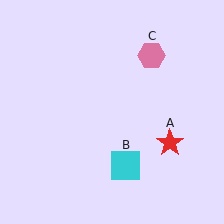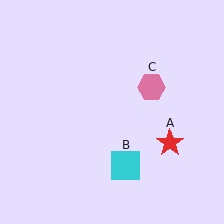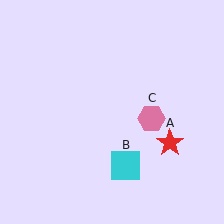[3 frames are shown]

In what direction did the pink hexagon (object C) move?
The pink hexagon (object C) moved down.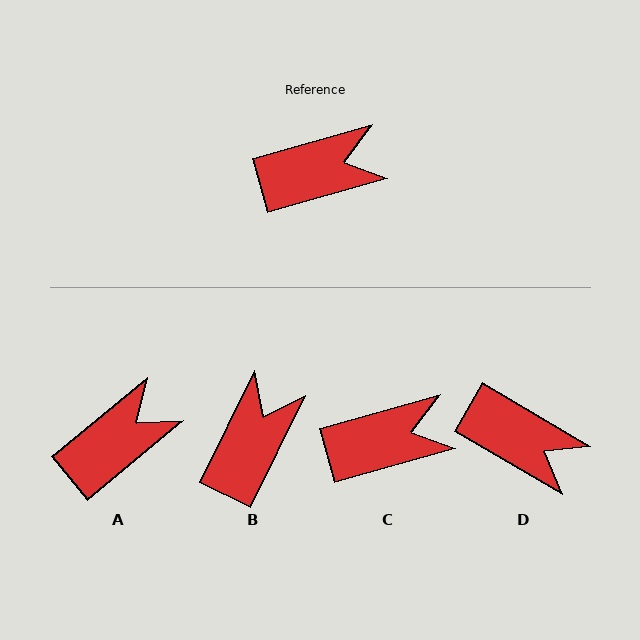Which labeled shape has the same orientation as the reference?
C.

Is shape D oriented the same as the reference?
No, it is off by about 46 degrees.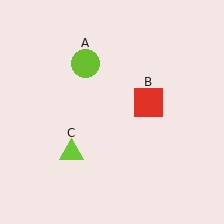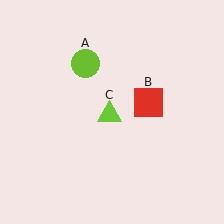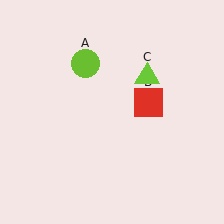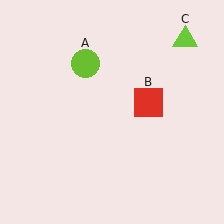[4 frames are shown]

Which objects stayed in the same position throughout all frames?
Lime circle (object A) and red square (object B) remained stationary.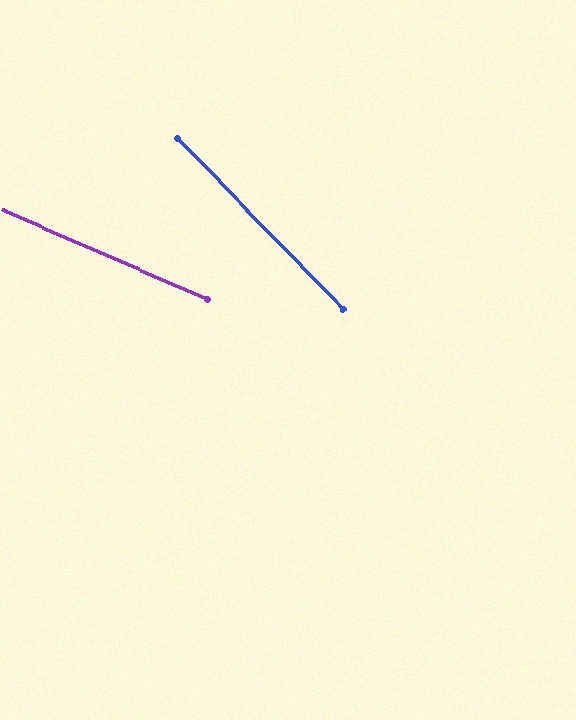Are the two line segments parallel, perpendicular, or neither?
Neither parallel nor perpendicular — they differ by about 22°.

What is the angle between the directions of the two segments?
Approximately 22 degrees.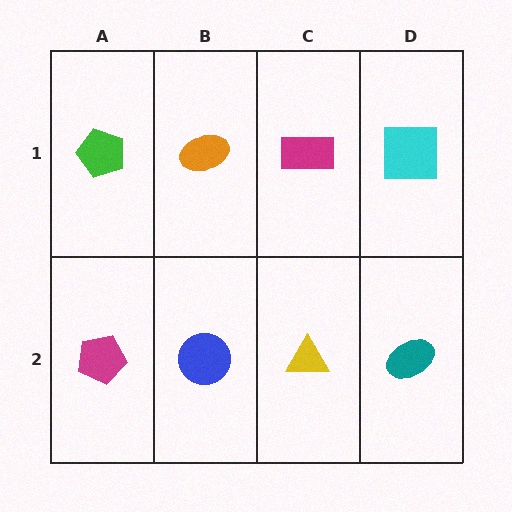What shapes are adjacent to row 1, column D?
A teal ellipse (row 2, column D), a magenta rectangle (row 1, column C).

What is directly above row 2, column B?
An orange ellipse.